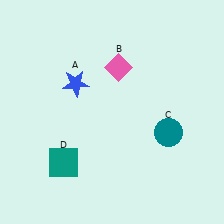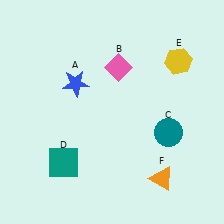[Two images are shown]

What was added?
A yellow hexagon (E), an orange triangle (F) were added in Image 2.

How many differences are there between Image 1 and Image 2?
There are 2 differences between the two images.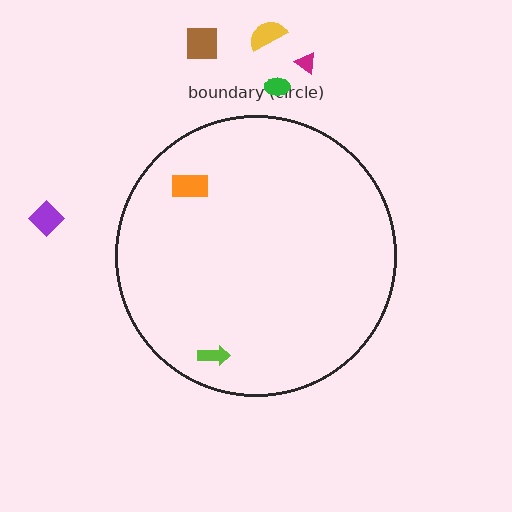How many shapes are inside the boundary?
2 inside, 5 outside.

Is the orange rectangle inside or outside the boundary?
Inside.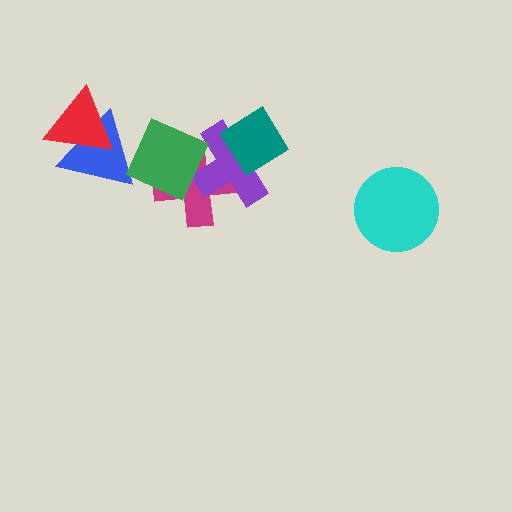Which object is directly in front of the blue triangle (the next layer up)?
The green diamond is directly in front of the blue triangle.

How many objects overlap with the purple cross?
3 objects overlap with the purple cross.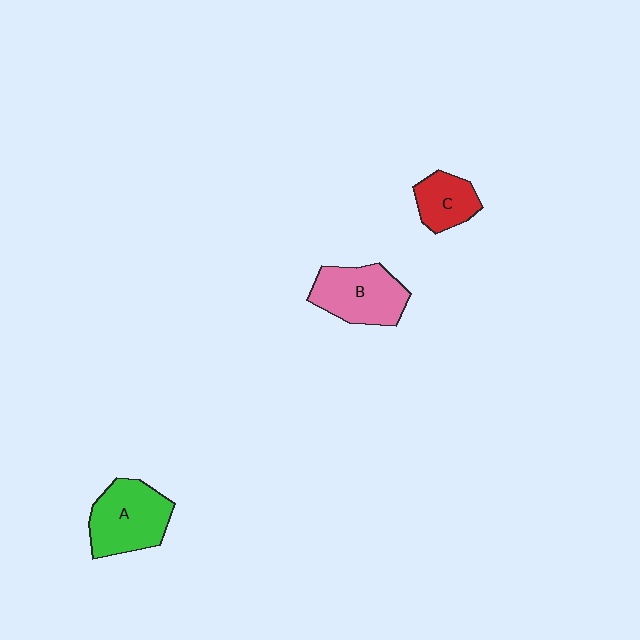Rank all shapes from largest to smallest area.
From largest to smallest: A (green), B (pink), C (red).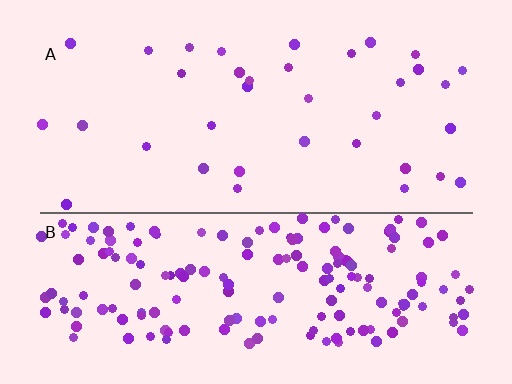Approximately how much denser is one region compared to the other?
Approximately 5.0× — region B over region A.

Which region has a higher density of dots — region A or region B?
B (the bottom).